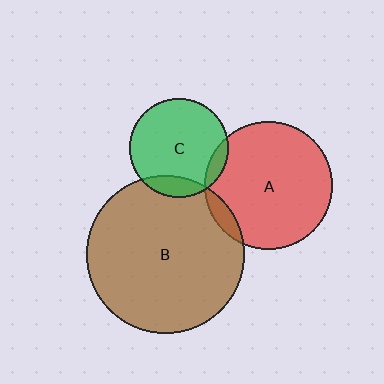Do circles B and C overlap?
Yes.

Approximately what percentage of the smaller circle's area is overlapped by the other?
Approximately 15%.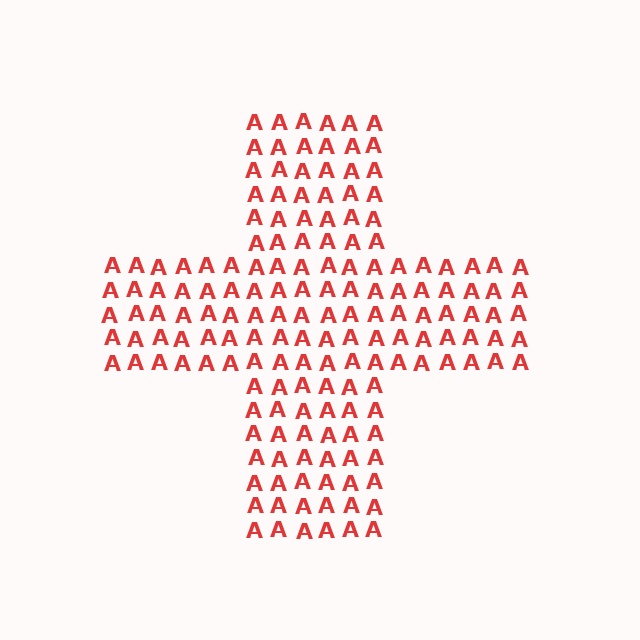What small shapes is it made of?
It is made of small letter A's.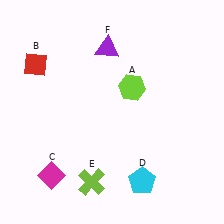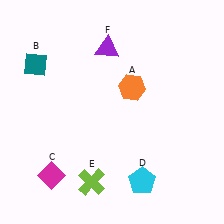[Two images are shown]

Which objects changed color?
A changed from lime to orange. B changed from red to teal.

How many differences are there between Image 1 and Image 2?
There are 2 differences between the two images.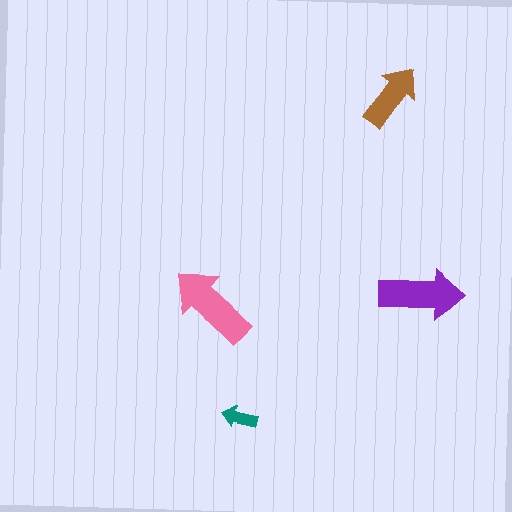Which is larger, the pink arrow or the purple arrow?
The pink one.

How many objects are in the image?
There are 4 objects in the image.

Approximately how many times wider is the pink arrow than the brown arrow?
About 1.5 times wider.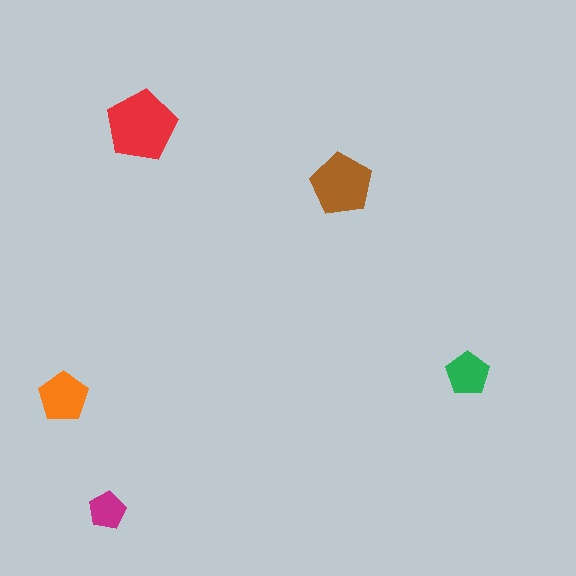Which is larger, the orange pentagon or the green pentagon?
The orange one.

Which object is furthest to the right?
The green pentagon is rightmost.